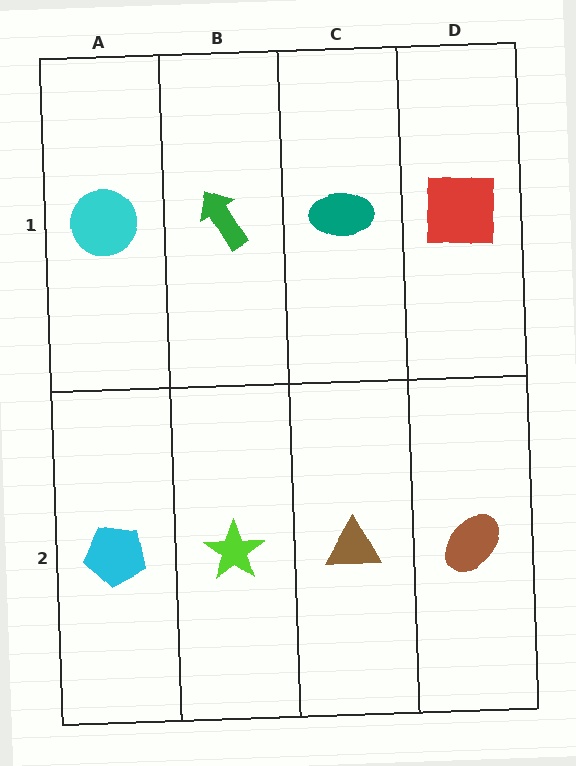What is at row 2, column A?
A cyan pentagon.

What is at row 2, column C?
A brown triangle.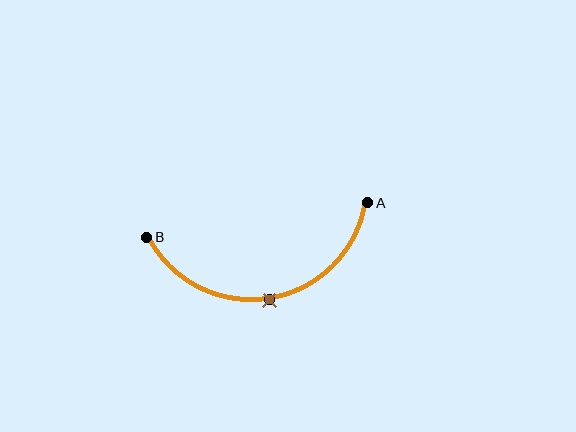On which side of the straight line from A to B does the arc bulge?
The arc bulges below the straight line connecting A and B.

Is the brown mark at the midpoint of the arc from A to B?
Yes. The brown mark lies on the arc at equal arc-length from both A and B — it is the arc midpoint.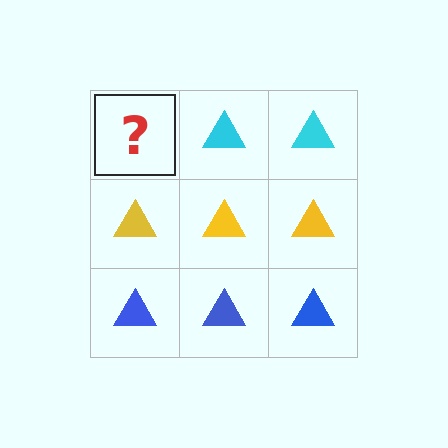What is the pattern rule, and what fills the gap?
The rule is that each row has a consistent color. The gap should be filled with a cyan triangle.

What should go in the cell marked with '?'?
The missing cell should contain a cyan triangle.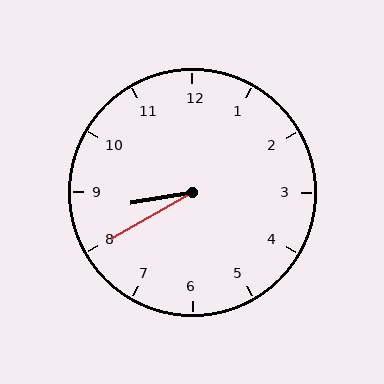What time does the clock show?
8:40.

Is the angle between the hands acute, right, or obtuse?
It is acute.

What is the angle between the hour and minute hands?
Approximately 20 degrees.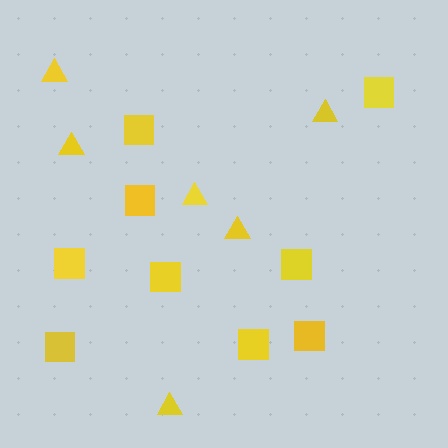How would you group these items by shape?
There are 2 groups: one group of triangles (6) and one group of squares (9).